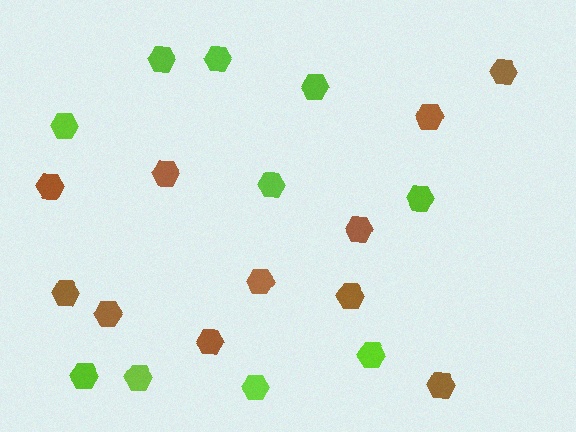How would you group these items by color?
There are 2 groups: one group of brown hexagons (11) and one group of lime hexagons (10).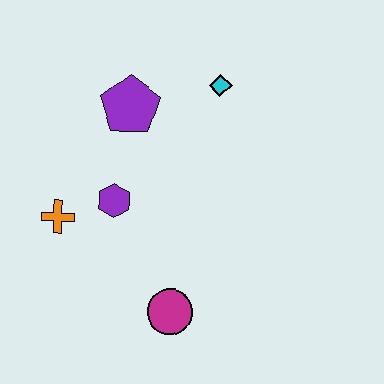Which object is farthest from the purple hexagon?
The cyan diamond is farthest from the purple hexagon.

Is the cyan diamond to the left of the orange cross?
No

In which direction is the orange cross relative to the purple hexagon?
The orange cross is to the left of the purple hexagon.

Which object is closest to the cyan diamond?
The purple pentagon is closest to the cyan diamond.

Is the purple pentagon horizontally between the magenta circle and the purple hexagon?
Yes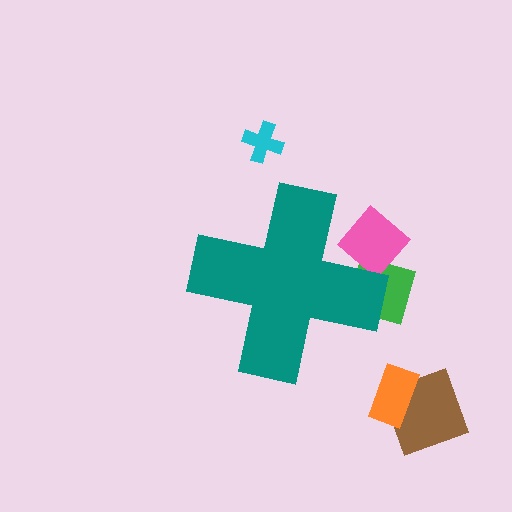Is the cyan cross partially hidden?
No, the cyan cross is fully visible.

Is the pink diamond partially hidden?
Yes, the pink diamond is partially hidden behind the teal cross.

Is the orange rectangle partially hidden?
No, the orange rectangle is fully visible.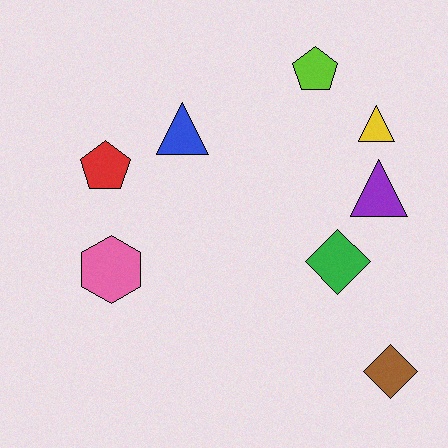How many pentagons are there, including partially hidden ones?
There are 2 pentagons.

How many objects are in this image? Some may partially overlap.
There are 8 objects.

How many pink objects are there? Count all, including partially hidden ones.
There is 1 pink object.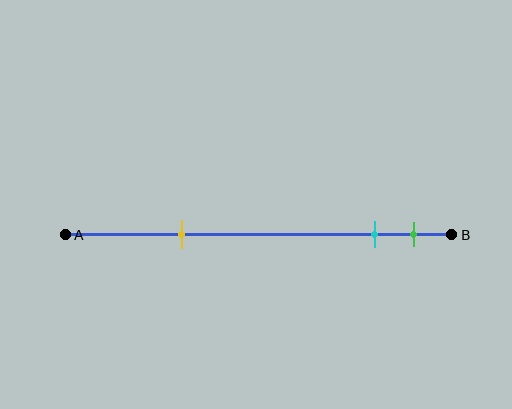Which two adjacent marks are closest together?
The cyan and green marks are the closest adjacent pair.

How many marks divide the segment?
There are 3 marks dividing the segment.